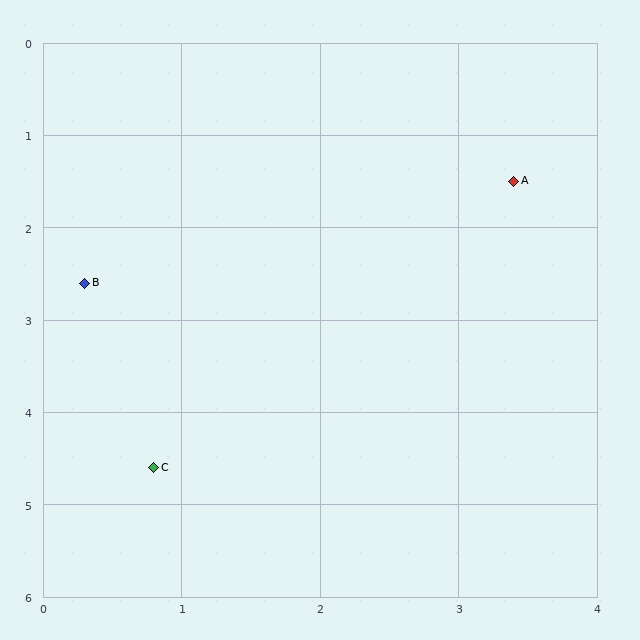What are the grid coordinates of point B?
Point B is at approximately (0.3, 2.6).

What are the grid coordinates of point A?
Point A is at approximately (3.4, 1.5).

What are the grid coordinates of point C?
Point C is at approximately (0.8, 4.6).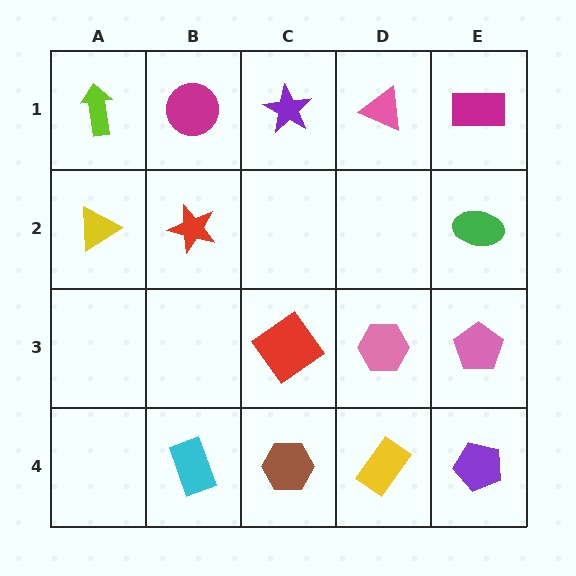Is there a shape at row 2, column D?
No, that cell is empty.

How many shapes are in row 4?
4 shapes.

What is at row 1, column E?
A magenta rectangle.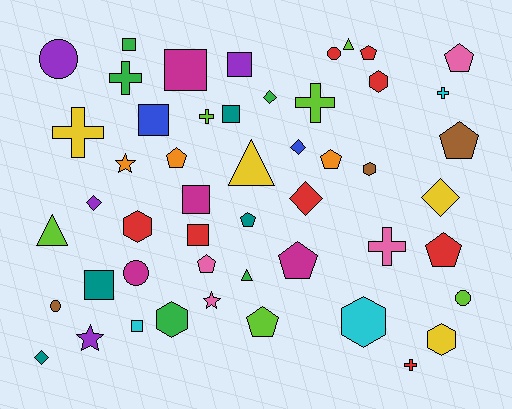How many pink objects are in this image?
There are 4 pink objects.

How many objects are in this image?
There are 50 objects.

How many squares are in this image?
There are 9 squares.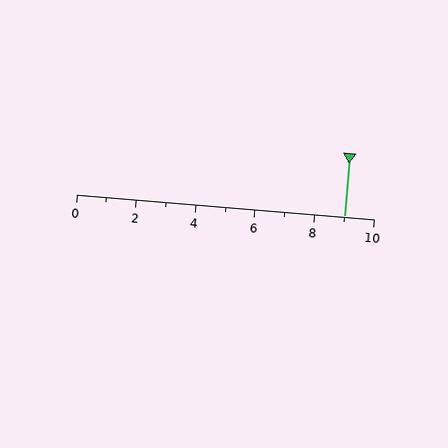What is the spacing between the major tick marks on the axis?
The major ticks are spaced 2 apart.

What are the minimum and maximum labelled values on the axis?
The axis runs from 0 to 10.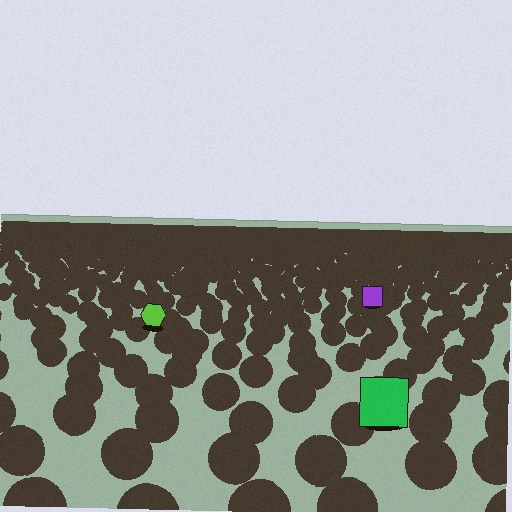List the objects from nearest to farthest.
From nearest to farthest: the green square, the lime hexagon, the purple square.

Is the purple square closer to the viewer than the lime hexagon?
No. The lime hexagon is closer — you can tell from the texture gradient: the ground texture is coarser near it.